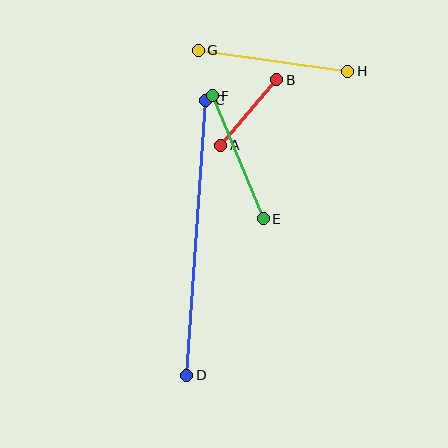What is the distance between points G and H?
The distance is approximately 151 pixels.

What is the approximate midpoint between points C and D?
The midpoint is at approximately (196, 238) pixels.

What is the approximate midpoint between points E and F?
The midpoint is at approximately (238, 157) pixels.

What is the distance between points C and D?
The distance is approximately 276 pixels.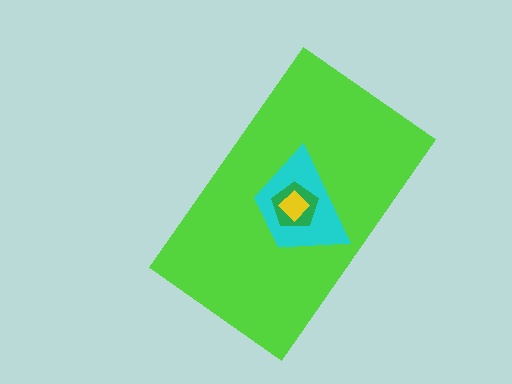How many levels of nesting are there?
4.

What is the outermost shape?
The lime rectangle.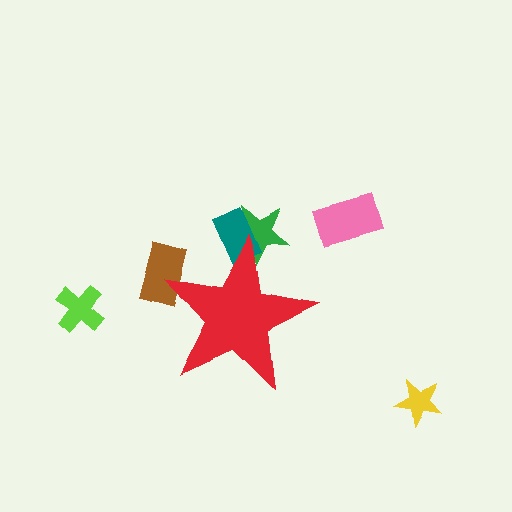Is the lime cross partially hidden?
No, the lime cross is fully visible.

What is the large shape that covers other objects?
A red star.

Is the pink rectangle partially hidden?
No, the pink rectangle is fully visible.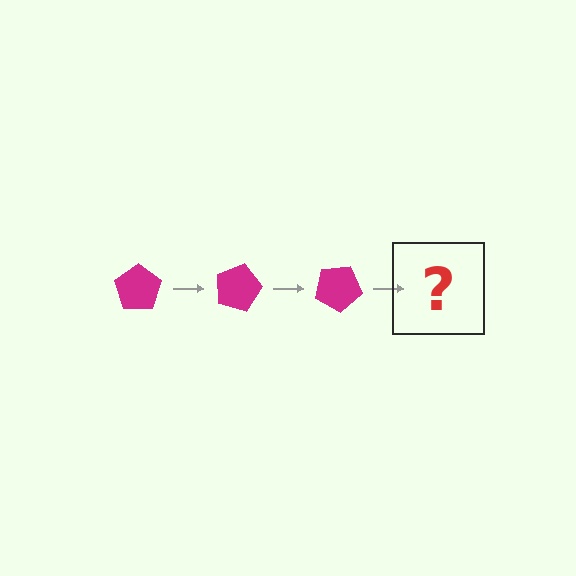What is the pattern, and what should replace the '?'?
The pattern is that the pentagon rotates 15 degrees each step. The '?' should be a magenta pentagon rotated 45 degrees.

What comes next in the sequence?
The next element should be a magenta pentagon rotated 45 degrees.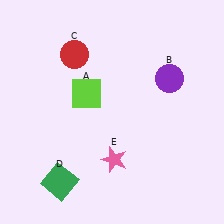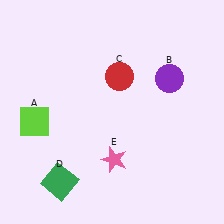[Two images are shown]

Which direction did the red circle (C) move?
The red circle (C) moved right.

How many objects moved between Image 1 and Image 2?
2 objects moved between the two images.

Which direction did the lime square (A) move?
The lime square (A) moved left.